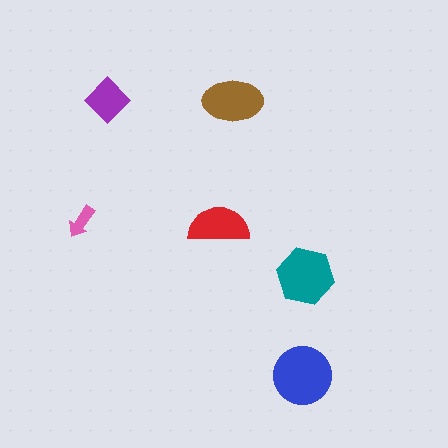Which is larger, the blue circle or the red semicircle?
The blue circle.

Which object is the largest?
The blue circle.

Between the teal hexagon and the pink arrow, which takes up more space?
The teal hexagon.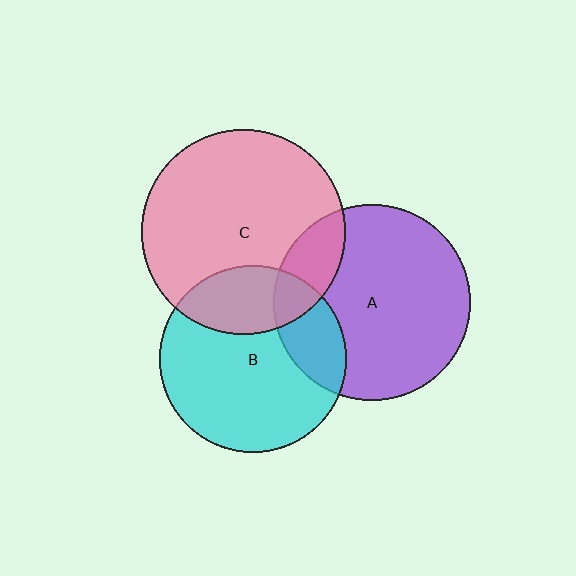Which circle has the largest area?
Circle C (pink).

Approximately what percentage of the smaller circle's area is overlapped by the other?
Approximately 20%.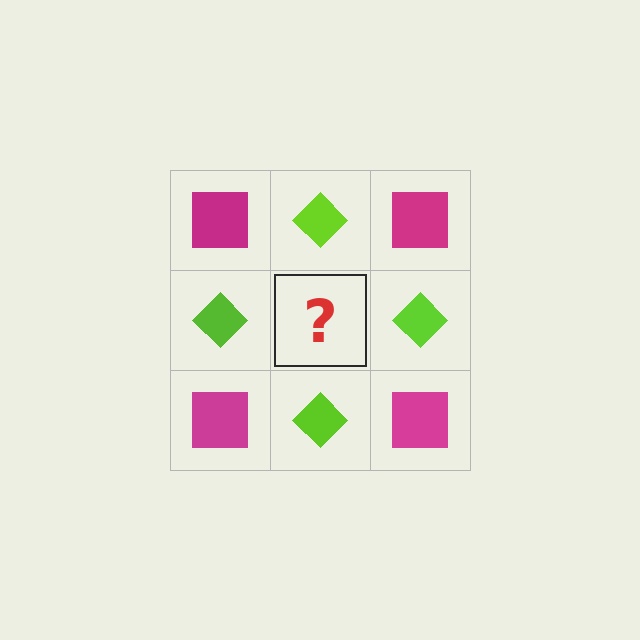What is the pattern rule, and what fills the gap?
The rule is that it alternates magenta square and lime diamond in a checkerboard pattern. The gap should be filled with a magenta square.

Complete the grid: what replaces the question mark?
The question mark should be replaced with a magenta square.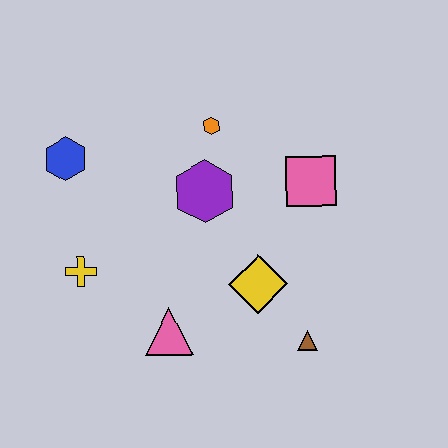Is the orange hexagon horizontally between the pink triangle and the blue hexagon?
No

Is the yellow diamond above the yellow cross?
No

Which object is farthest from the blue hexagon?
The brown triangle is farthest from the blue hexagon.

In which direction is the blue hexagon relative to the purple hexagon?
The blue hexagon is to the left of the purple hexagon.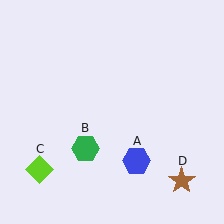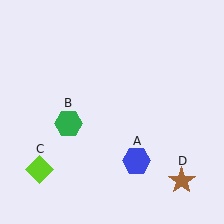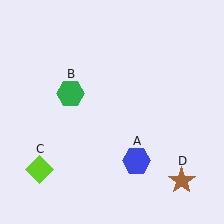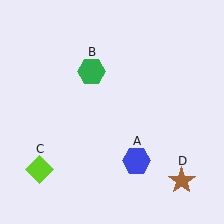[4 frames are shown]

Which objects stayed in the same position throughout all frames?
Blue hexagon (object A) and lime diamond (object C) and brown star (object D) remained stationary.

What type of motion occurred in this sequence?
The green hexagon (object B) rotated clockwise around the center of the scene.